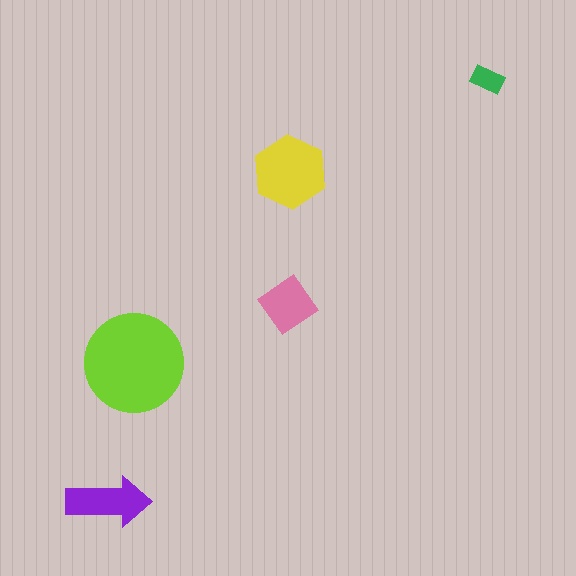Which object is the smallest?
The green rectangle.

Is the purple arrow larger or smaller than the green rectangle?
Larger.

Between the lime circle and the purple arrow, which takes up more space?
The lime circle.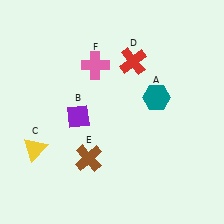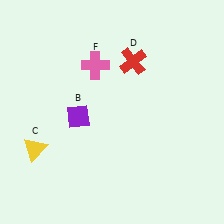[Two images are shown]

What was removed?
The teal hexagon (A), the brown cross (E) were removed in Image 2.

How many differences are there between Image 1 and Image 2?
There are 2 differences between the two images.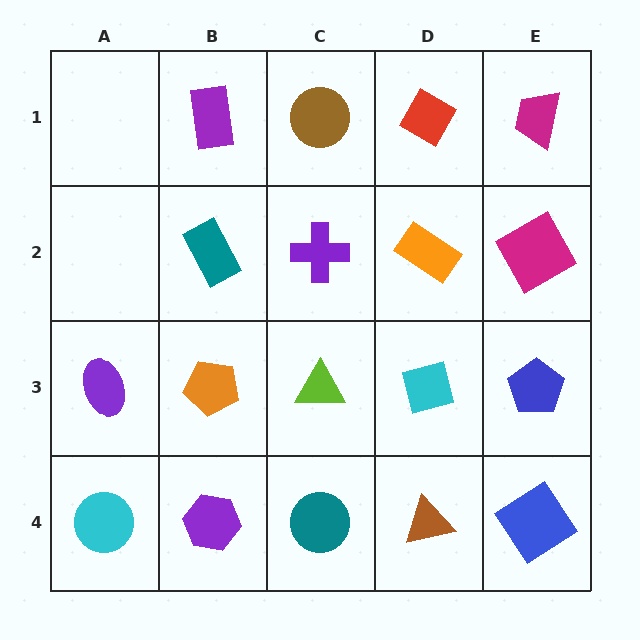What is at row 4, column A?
A cyan circle.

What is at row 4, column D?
A brown triangle.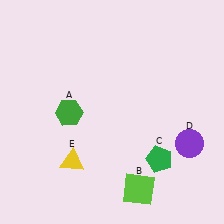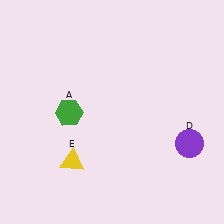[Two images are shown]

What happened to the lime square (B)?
The lime square (B) was removed in Image 2. It was in the bottom-right area of Image 1.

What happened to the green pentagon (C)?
The green pentagon (C) was removed in Image 2. It was in the bottom-right area of Image 1.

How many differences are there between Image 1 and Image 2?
There are 2 differences between the two images.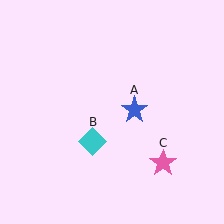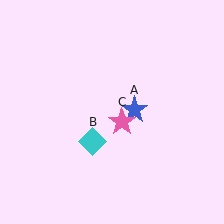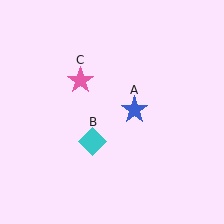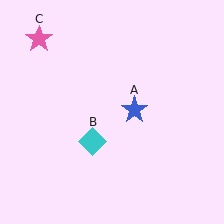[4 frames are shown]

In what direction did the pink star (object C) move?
The pink star (object C) moved up and to the left.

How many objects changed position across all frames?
1 object changed position: pink star (object C).